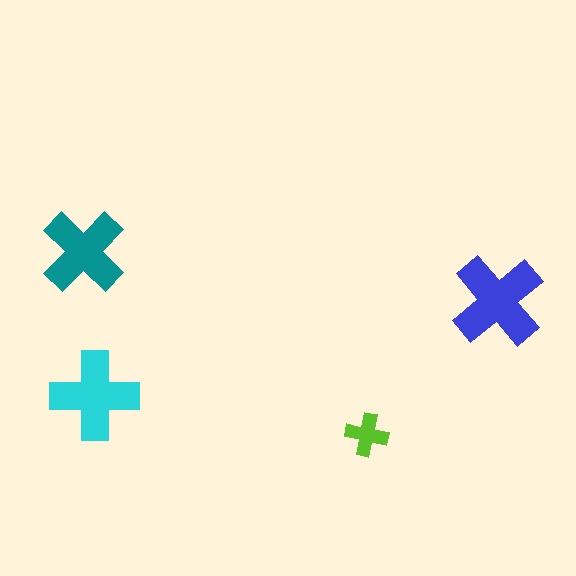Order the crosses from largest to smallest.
the blue one, the cyan one, the teal one, the lime one.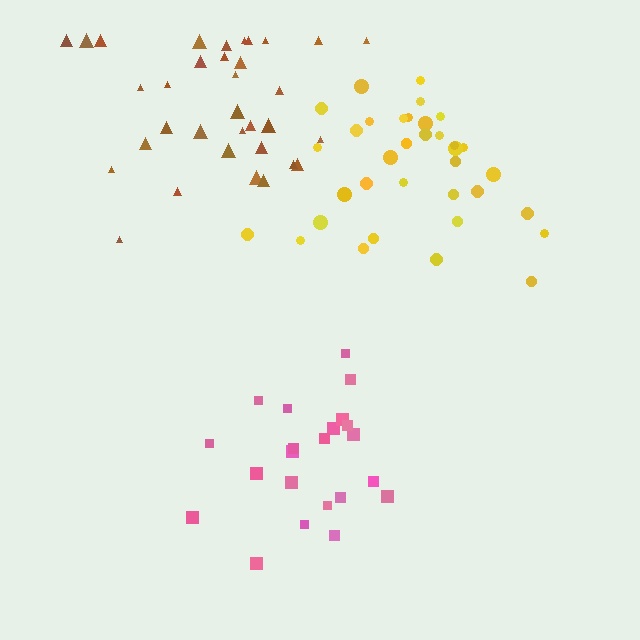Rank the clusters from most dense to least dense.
yellow, pink, brown.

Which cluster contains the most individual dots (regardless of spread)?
Yellow (35).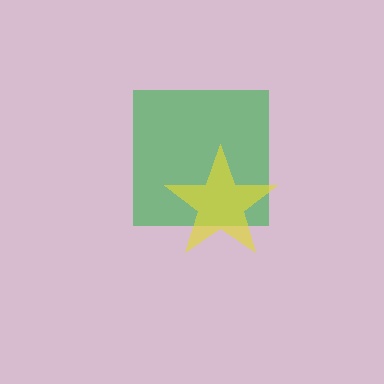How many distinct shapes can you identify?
There are 2 distinct shapes: a green square, a yellow star.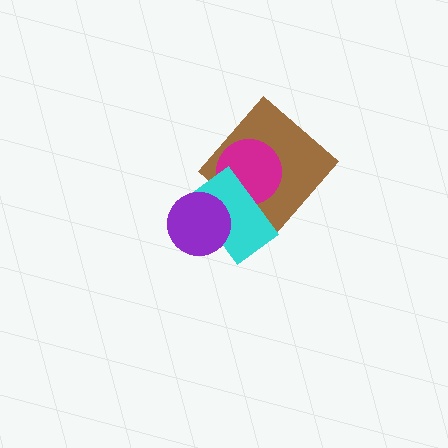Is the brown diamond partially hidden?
Yes, it is partially covered by another shape.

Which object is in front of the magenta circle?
The cyan rectangle is in front of the magenta circle.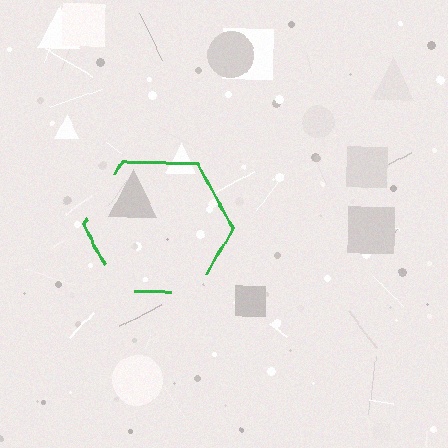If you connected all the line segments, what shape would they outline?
They would outline a hexagon.